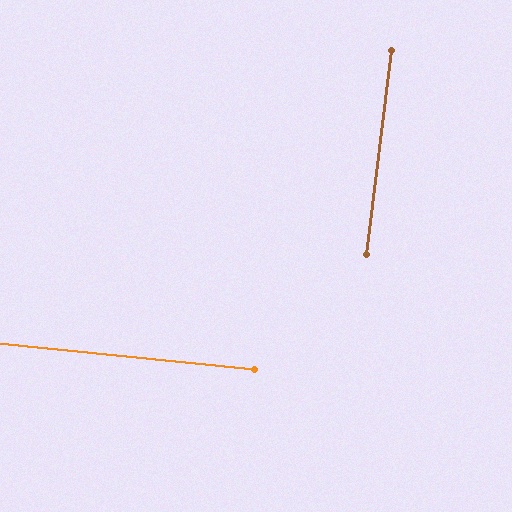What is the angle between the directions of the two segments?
Approximately 89 degrees.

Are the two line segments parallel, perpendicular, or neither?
Perpendicular — they meet at approximately 89°.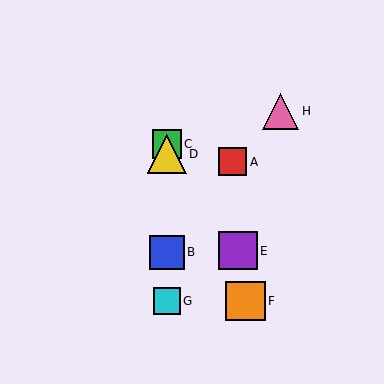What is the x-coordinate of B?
Object B is at x≈167.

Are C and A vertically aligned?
No, C is at x≈167 and A is at x≈233.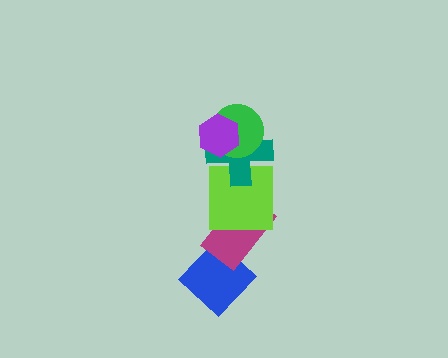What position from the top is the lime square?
The lime square is 4th from the top.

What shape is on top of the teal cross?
The green circle is on top of the teal cross.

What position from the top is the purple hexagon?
The purple hexagon is 1st from the top.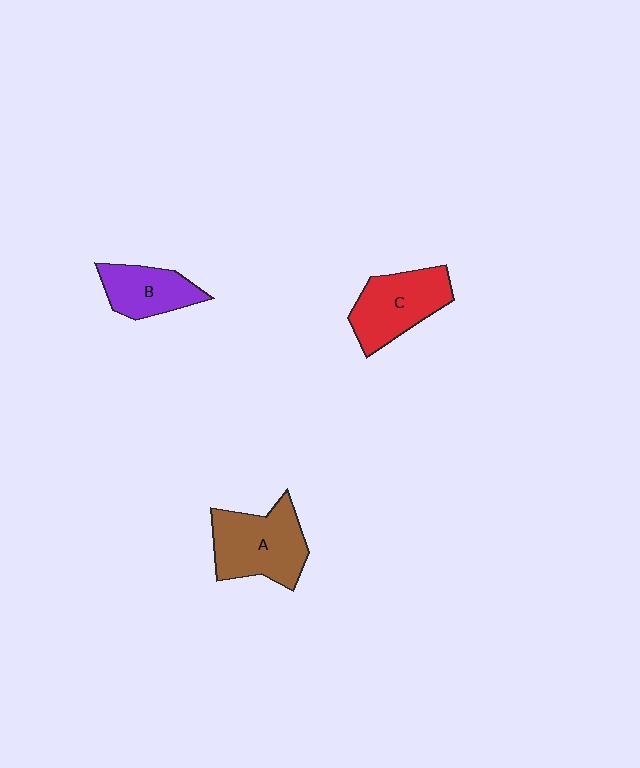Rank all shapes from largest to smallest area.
From largest to smallest: A (brown), C (red), B (purple).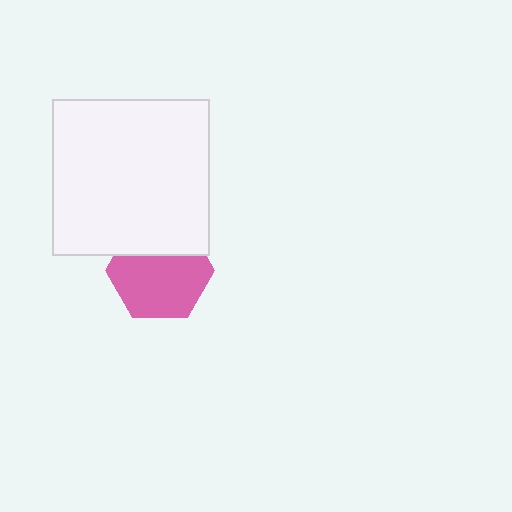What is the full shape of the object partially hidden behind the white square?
The partially hidden object is a pink hexagon.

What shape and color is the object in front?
The object in front is a white square.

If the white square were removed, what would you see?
You would see the complete pink hexagon.